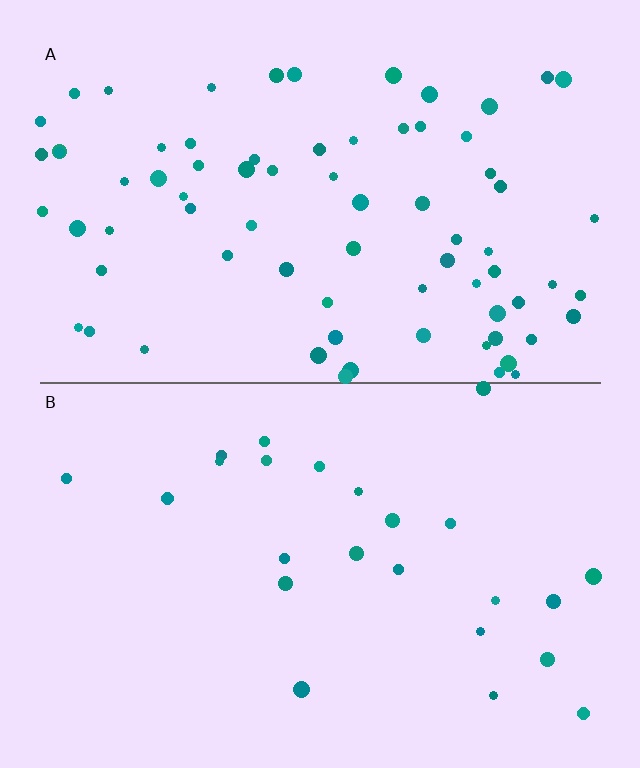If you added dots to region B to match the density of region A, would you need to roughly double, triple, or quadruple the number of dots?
Approximately triple.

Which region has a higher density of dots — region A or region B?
A (the top).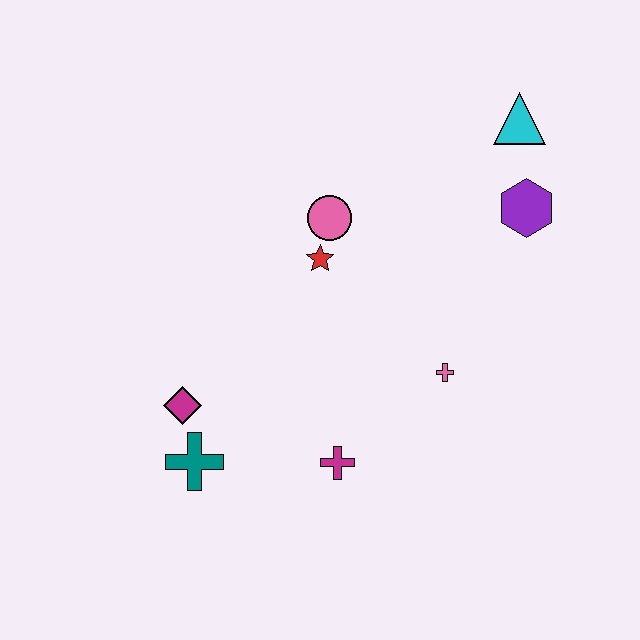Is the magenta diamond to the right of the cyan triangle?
No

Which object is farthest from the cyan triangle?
The teal cross is farthest from the cyan triangle.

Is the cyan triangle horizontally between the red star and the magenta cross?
No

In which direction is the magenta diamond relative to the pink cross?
The magenta diamond is to the left of the pink cross.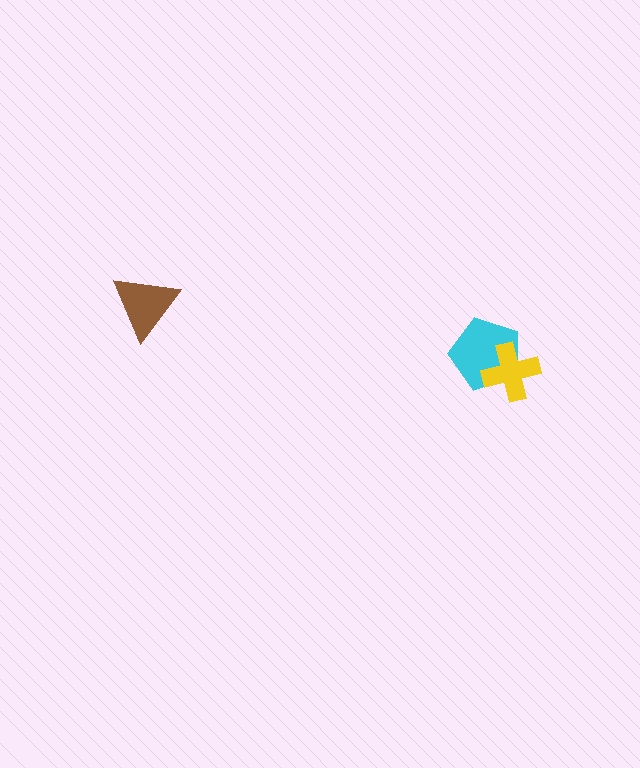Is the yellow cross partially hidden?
No, no other shape covers it.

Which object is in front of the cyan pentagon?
The yellow cross is in front of the cyan pentagon.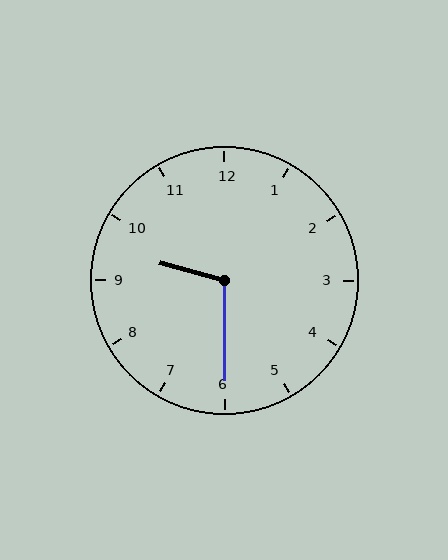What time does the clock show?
9:30.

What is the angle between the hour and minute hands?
Approximately 105 degrees.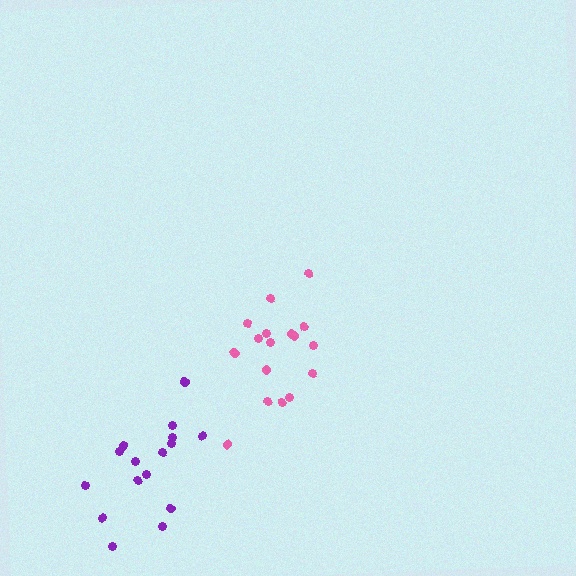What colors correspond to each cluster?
The clusters are colored: purple, pink.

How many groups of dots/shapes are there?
There are 2 groups.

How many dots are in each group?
Group 1: 16 dots, Group 2: 17 dots (33 total).